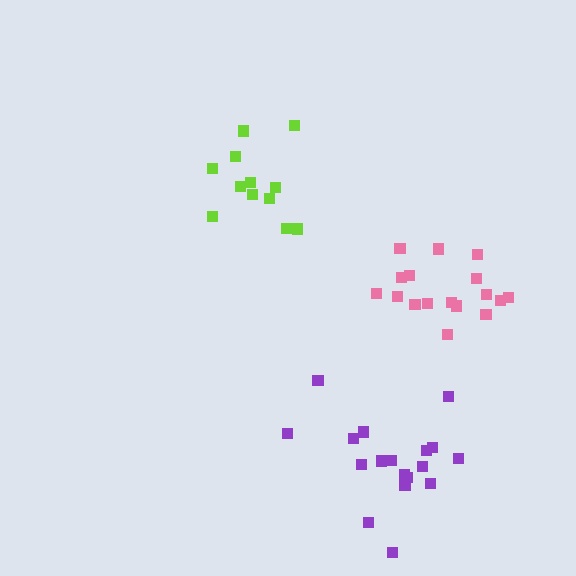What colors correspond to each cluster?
The clusters are colored: pink, purple, lime.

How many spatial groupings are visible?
There are 3 spatial groupings.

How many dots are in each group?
Group 1: 17 dots, Group 2: 18 dots, Group 3: 13 dots (48 total).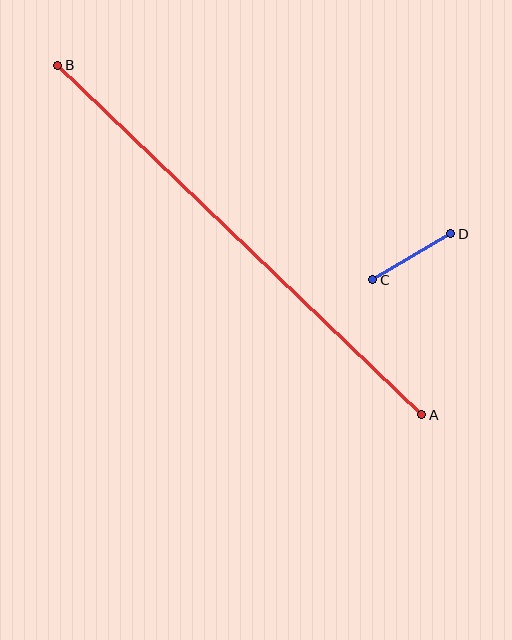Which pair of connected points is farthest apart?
Points A and B are farthest apart.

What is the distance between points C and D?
The distance is approximately 90 pixels.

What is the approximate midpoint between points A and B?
The midpoint is at approximately (240, 240) pixels.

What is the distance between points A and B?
The distance is approximately 505 pixels.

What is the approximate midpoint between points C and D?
The midpoint is at approximately (412, 257) pixels.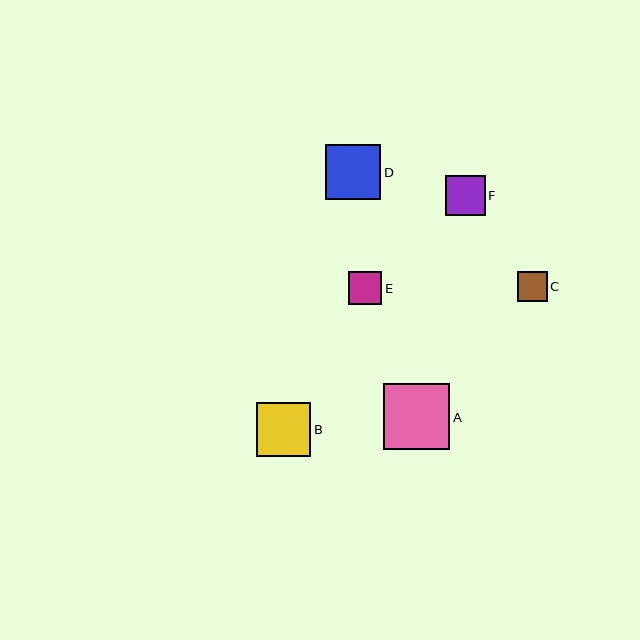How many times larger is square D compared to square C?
Square D is approximately 1.8 times the size of square C.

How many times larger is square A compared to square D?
Square A is approximately 1.2 times the size of square D.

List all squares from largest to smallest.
From largest to smallest: A, D, B, F, E, C.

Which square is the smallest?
Square C is the smallest with a size of approximately 30 pixels.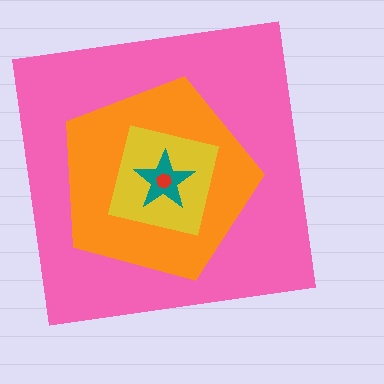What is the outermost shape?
The pink square.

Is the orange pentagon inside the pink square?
Yes.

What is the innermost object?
The red hexagon.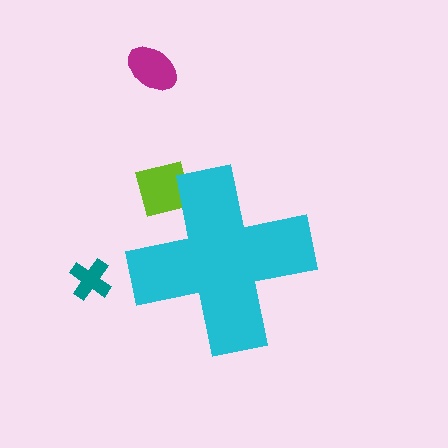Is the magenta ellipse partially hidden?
No, the magenta ellipse is fully visible.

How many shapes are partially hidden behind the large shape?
1 shape is partially hidden.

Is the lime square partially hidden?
Yes, the lime square is partially hidden behind the cyan cross.